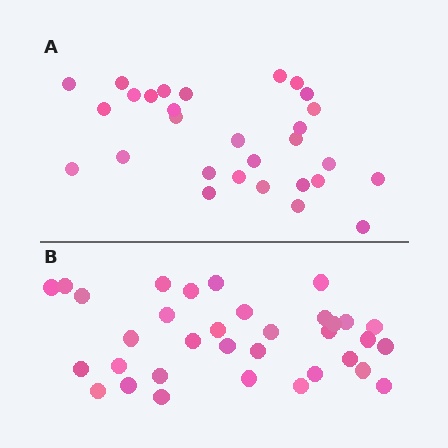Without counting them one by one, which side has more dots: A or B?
Region B (the bottom region) has more dots.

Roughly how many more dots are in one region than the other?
Region B has about 5 more dots than region A.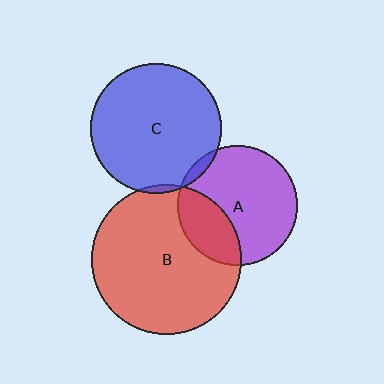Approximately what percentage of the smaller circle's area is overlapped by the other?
Approximately 5%.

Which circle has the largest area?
Circle B (red).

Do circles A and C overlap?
Yes.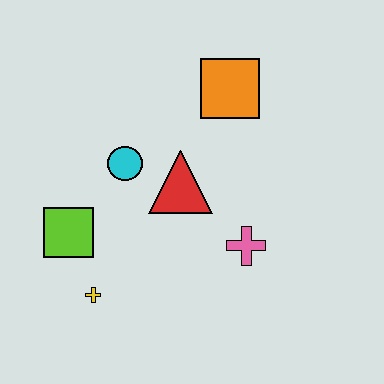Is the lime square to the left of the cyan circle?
Yes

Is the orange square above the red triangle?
Yes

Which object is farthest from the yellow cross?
The orange square is farthest from the yellow cross.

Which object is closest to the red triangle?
The cyan circle is closest to the red triangle.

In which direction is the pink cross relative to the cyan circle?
The pink cross is to the right of the cyan circle.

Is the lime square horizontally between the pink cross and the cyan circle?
No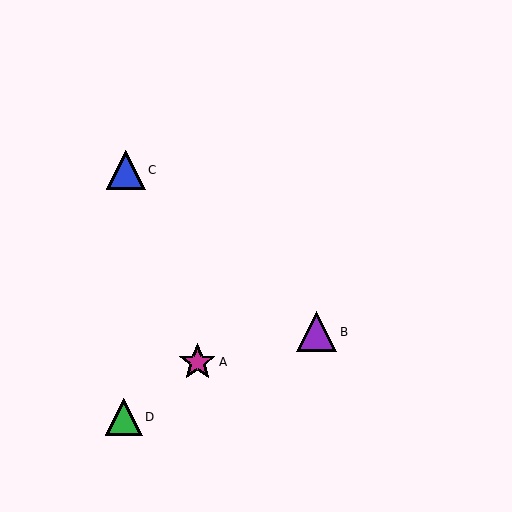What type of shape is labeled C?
Shape C is a blue triangle.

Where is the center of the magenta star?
The center of the magenta star is at (197, 362).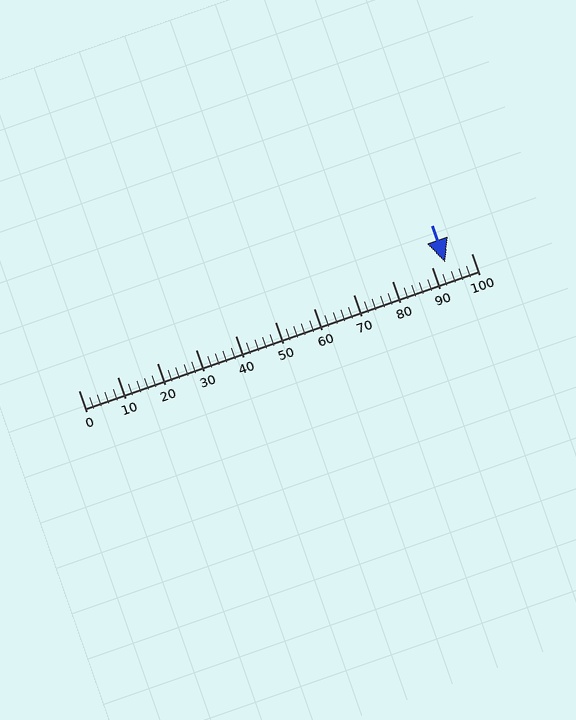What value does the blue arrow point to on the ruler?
The blue arrow points to approximately 93.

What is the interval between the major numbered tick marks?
The major tick marks are spaced 10 units apart.